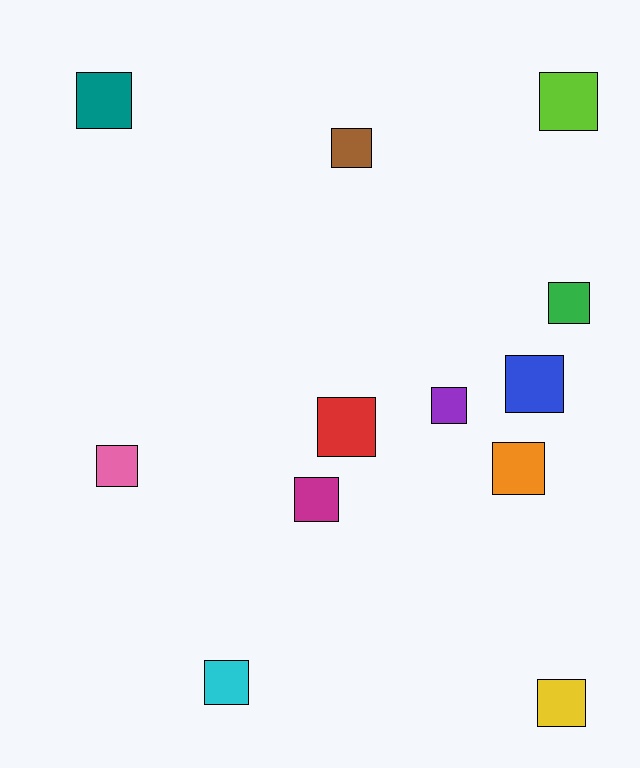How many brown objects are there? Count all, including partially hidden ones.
There is 1 brown object.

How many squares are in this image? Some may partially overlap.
There are 12 squares.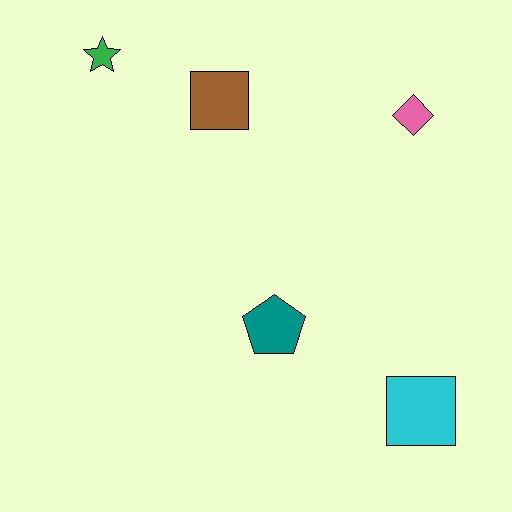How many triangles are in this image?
There are no triangles.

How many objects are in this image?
There are 5 objects.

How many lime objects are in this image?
There are no lime objects.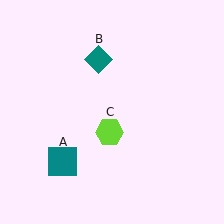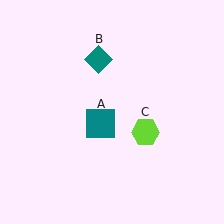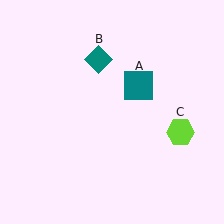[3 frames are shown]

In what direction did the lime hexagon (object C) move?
The lime hexagon (object C) moved right.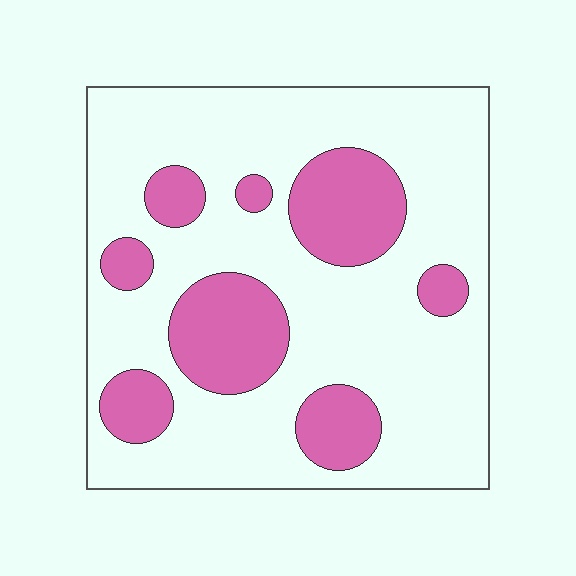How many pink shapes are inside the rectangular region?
8.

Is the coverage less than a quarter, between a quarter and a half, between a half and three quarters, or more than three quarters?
Between a quarter and a half.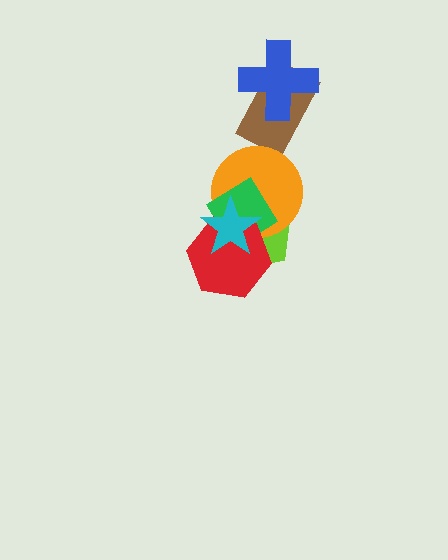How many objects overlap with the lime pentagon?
4 objects overlap with the lime pentagon.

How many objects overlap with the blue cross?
1 object overlaps with the blue cross.